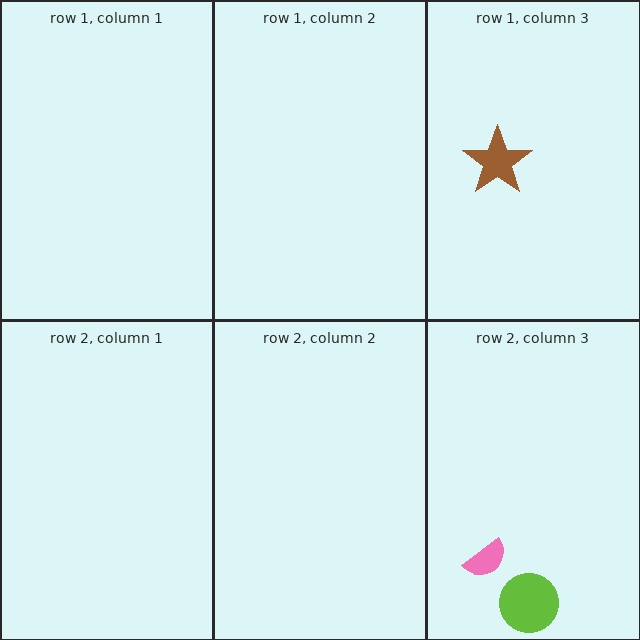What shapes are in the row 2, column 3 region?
The pink semicircle, the lime circle.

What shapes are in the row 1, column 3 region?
The brown star.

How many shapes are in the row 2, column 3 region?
2.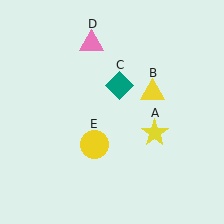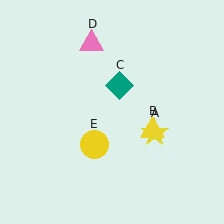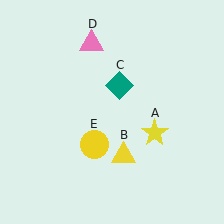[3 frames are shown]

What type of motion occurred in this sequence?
The yellow triangle (object B) rotated clockwise around the center of the scene.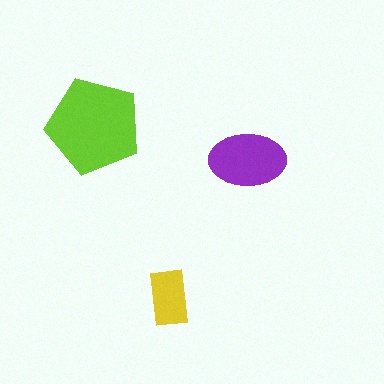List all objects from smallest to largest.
The yellow rectangle, the purple ellipse, the lime pentagon.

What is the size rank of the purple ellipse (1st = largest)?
2nd.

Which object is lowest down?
The yellow rectangle is bottommost.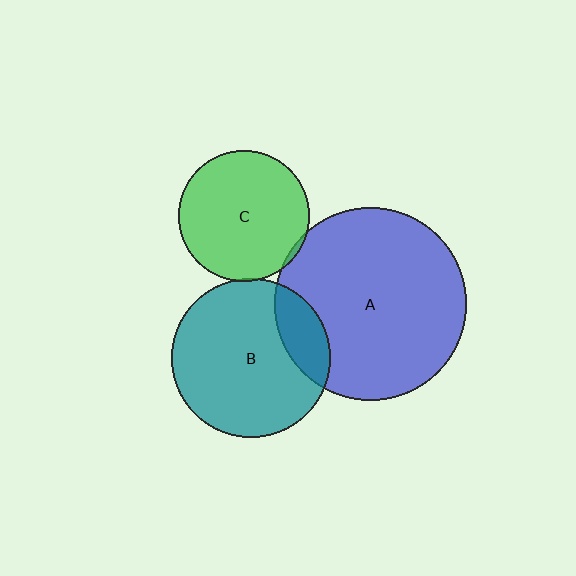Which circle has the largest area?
Circle A (blue).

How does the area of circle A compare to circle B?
Approximately 1.5 times.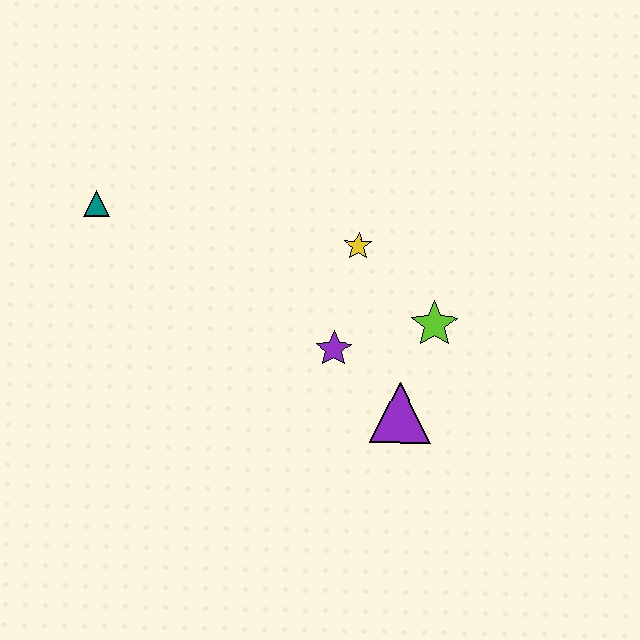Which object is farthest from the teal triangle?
The purple triangle is farthest from the teal triangle.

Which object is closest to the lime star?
The purple triangle is closest to the lime star.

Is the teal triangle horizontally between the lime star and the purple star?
No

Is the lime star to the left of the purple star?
No